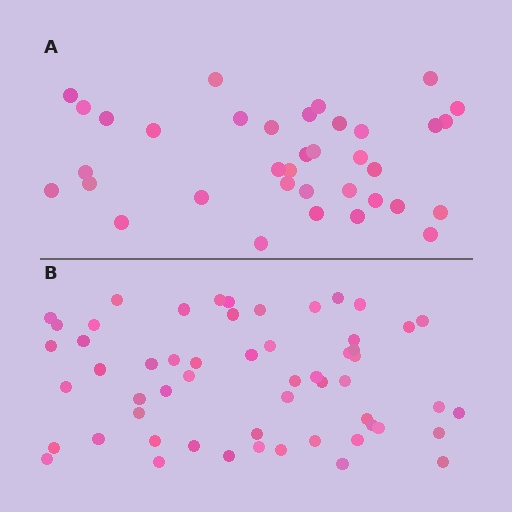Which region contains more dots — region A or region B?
Region B (the bottom region) has more dots.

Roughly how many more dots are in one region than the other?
Region B has approximately 20 more dots than region A.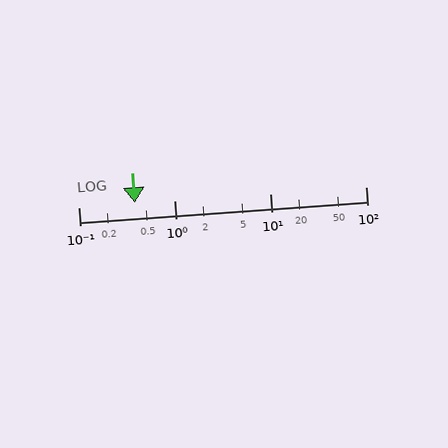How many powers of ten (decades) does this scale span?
The scale spans 3 decades, from 0.1 to 100.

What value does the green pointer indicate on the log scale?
The pointer indicates approximately 0.39.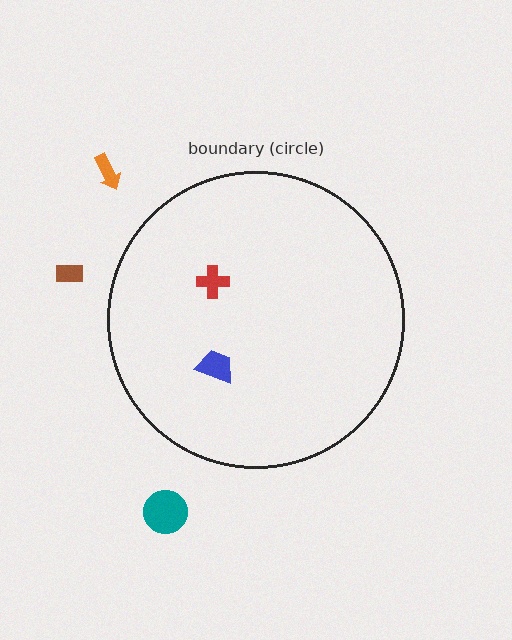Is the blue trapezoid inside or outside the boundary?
Inside.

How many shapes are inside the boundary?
2 inside, 3 outside.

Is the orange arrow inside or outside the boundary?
Outside.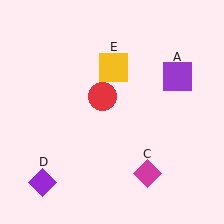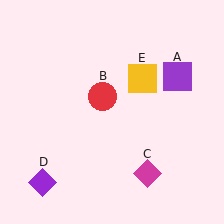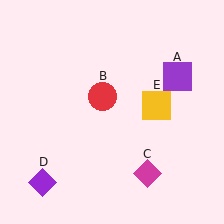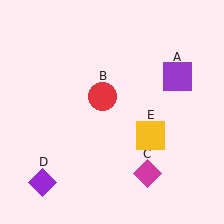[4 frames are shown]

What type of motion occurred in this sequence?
The yellow square (object E) rotated clockwise around the center of the scene.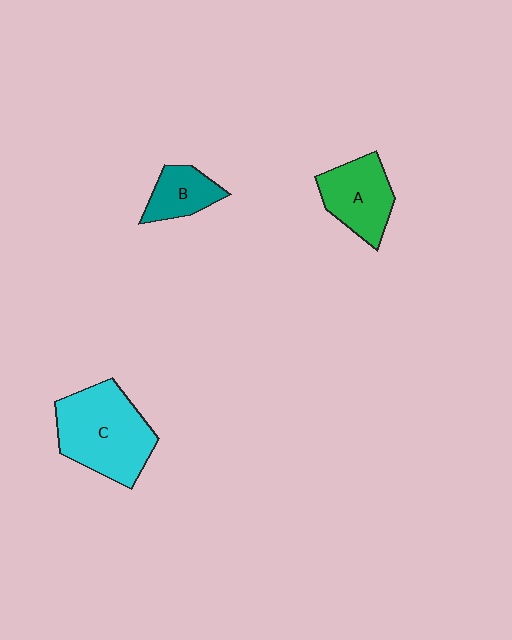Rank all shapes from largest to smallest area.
From largest to smallest: C (cyan), A (green), B (teal).